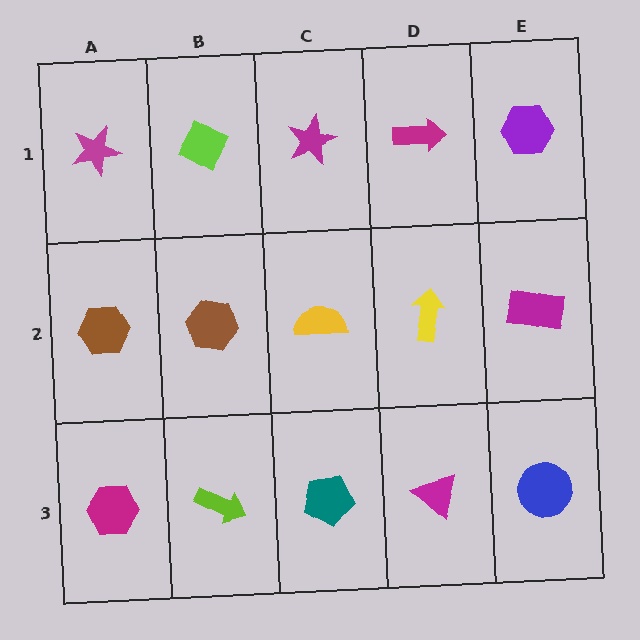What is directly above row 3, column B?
A brown hexagon.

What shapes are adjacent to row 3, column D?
A yellow arrow (row 2, column D), a teal pentagon (row 3, column C), a blue circle (row 3, column E).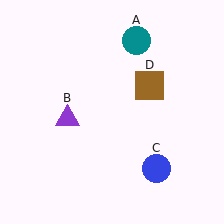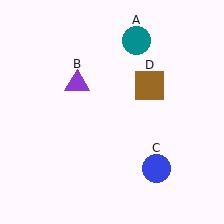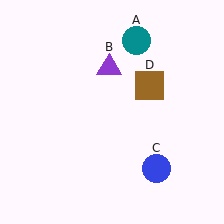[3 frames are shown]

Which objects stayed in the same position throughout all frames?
Teal circle (object A) and blue circle (object C) and brown square (object D) remained stationary.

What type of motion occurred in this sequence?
The purple triangle (object B) rotated clockwise around the center of the scene.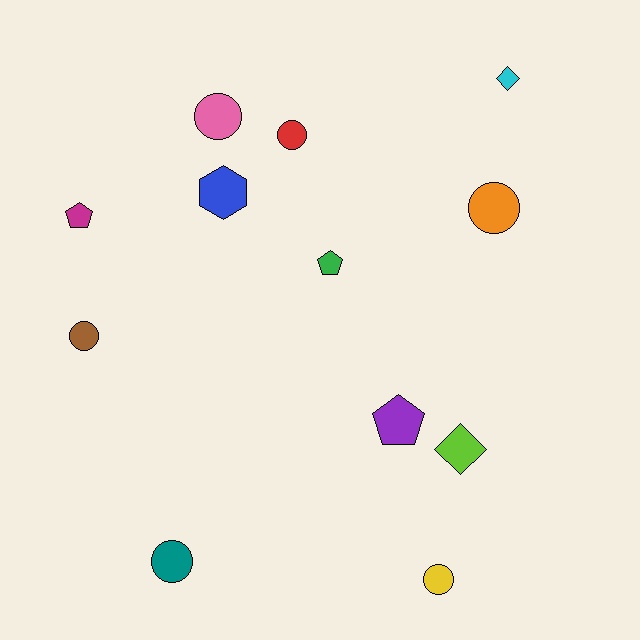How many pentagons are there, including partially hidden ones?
There are 3 pentagons.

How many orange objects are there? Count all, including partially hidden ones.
There is 1 orange object.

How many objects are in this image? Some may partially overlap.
There are 12 objects.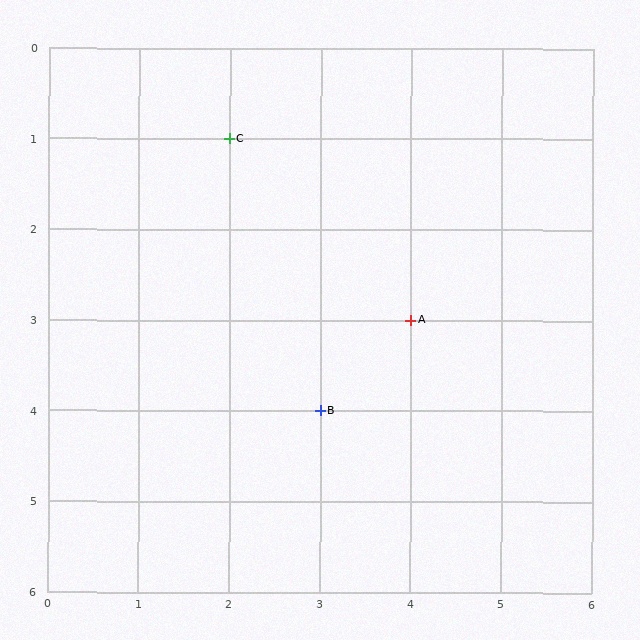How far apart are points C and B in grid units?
Points C and B are 1 column and 3 rows apart (about 3.2 grid units diagonally).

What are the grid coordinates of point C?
Point C is at grid coordinates (2, 1).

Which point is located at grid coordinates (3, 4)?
Point B is at (3, 4).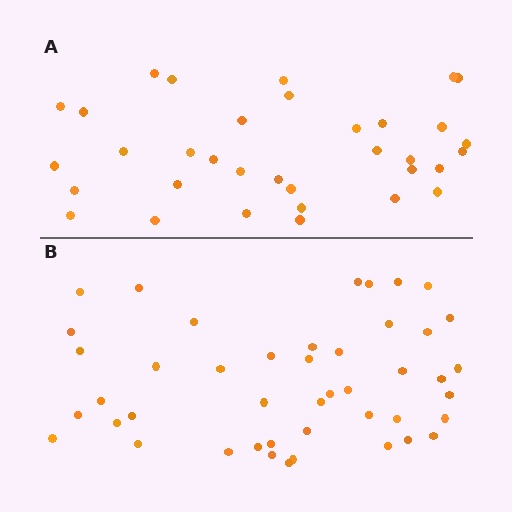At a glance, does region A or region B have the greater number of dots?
Region B (the bottom region) has more dots.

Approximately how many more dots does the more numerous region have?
Region B has roughly 12 or so more dots than region A.